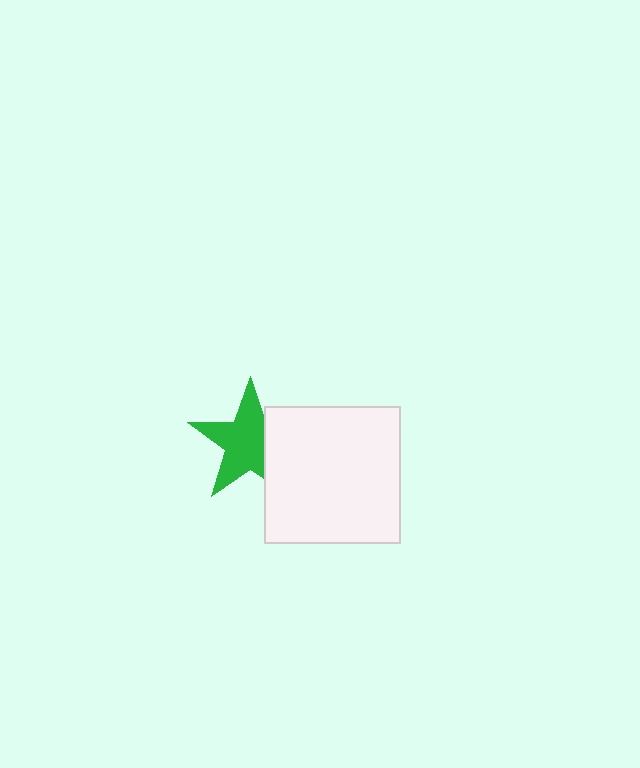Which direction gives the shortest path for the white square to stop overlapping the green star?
Moving right gives the shortest separation.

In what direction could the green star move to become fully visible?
The green star could move left. That would shift it out from behind the white square entirely.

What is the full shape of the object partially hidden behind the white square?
The partially hidden object is a green star.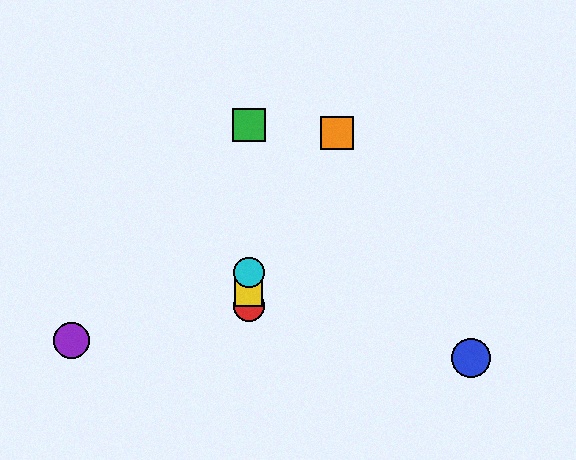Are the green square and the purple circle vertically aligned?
No, the green square is at x≈249 and the purple circle is at x≈72.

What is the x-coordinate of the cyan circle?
The cyan circle is at x≈249.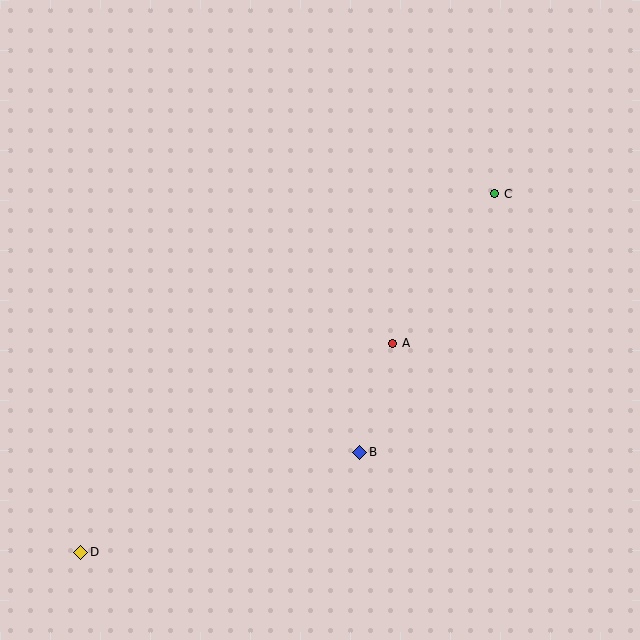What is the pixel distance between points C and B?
The distance between C and B is 292 pixels.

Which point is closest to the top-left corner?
Point A is closest to the top-left corner.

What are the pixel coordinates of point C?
Point C is at (495, 194).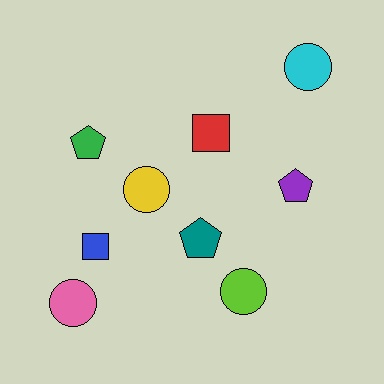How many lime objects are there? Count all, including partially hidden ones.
There is 1 lime object.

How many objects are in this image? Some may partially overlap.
There are 9 objects.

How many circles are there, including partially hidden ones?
There are 4 circles.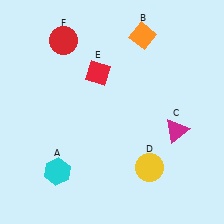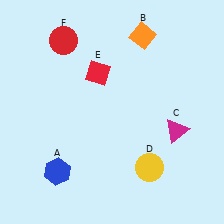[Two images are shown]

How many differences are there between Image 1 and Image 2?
There is 1 difference between the two images.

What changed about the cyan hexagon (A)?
In Image 1, A is cyan. In Image 2, it changed to blue.